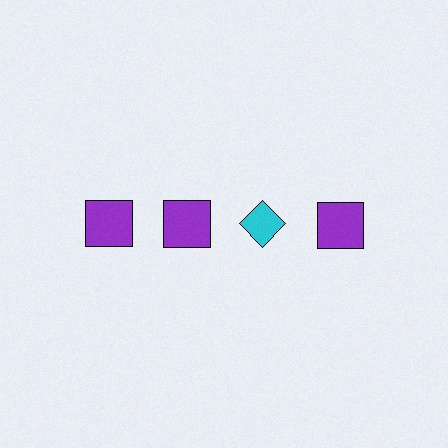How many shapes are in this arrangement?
There are 4 shapes arranged in a grid pattern.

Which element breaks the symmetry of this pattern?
The cyan diamond in the top row, center column breaks the symmetry. All other shapes are purple squares.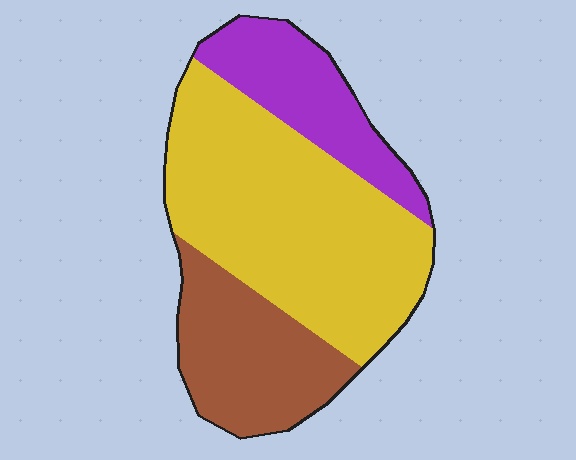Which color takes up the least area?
Purple, at roughly 20%.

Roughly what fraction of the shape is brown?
Brown covers 25% of the shape.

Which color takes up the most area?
Yellow, at roughly 55%.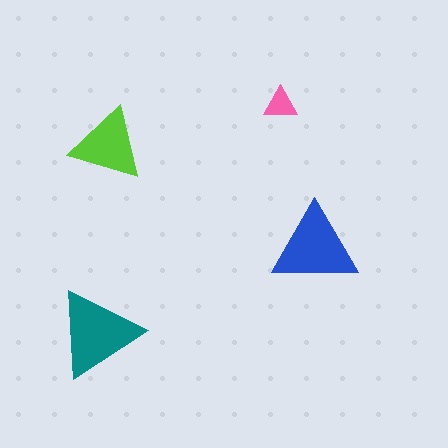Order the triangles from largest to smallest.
the teal one, the blue one, the lime one, the pink one.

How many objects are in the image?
There are 4 objects in the image.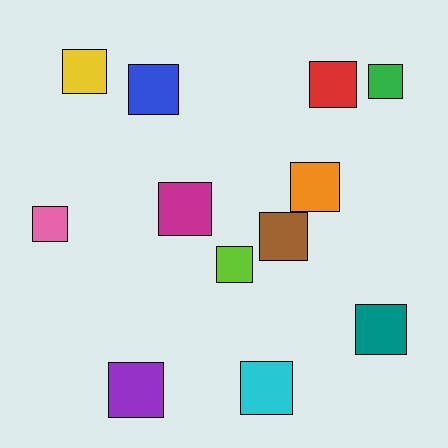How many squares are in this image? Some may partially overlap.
There are 12 squares.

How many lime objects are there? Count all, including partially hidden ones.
There is 1 lime object.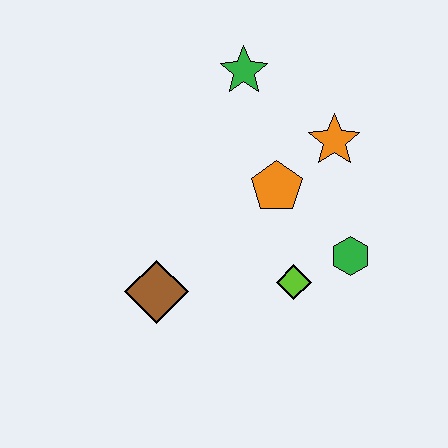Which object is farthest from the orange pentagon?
The brown diamond is farthest from the orange pentagon.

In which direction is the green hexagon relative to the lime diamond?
The green hexagon is to the right of the lime diamond.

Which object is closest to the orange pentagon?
The orange star is closest to the orange pentagon.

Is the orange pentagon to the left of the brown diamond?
No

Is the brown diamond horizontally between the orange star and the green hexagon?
No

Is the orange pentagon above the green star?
No